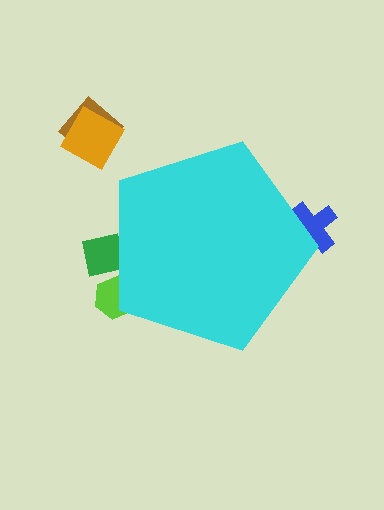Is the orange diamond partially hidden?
No, the orange diamond is fully visible.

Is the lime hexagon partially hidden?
Yes, the lime hexagon is partially hidden behind the cyan pentagon.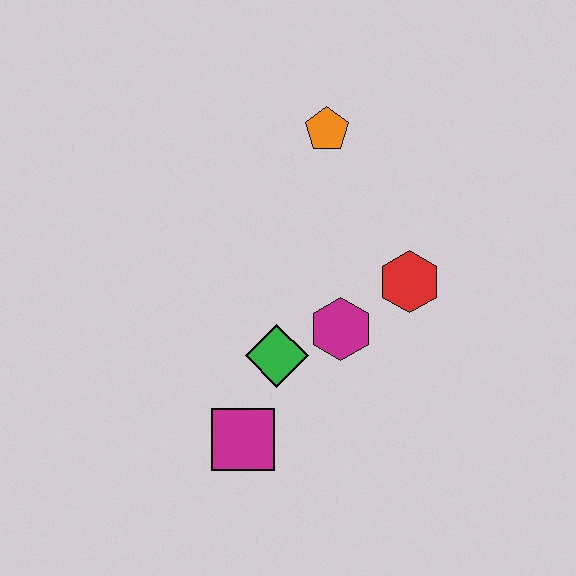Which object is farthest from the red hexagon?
The magenta square is farthest from the red hexagon.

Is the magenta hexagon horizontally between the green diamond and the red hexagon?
Yes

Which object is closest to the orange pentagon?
The red hexagon is closest to the orange pentagon.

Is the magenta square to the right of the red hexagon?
No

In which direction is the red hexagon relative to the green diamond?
The red hexagon is to the right of the green diamond.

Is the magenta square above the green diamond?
No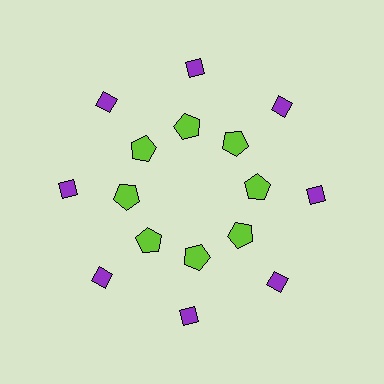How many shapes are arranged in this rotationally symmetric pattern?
There are 16 shapes, arranged in 8 groups of 2.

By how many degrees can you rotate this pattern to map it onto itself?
The pattern maps onto itself every 45 degrees of rotation.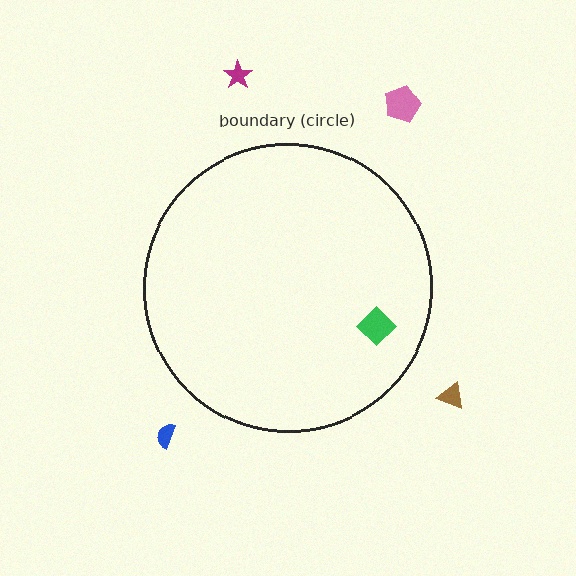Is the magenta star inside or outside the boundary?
Outside.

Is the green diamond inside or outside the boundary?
Inside.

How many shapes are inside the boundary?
1 inside, 4 outside.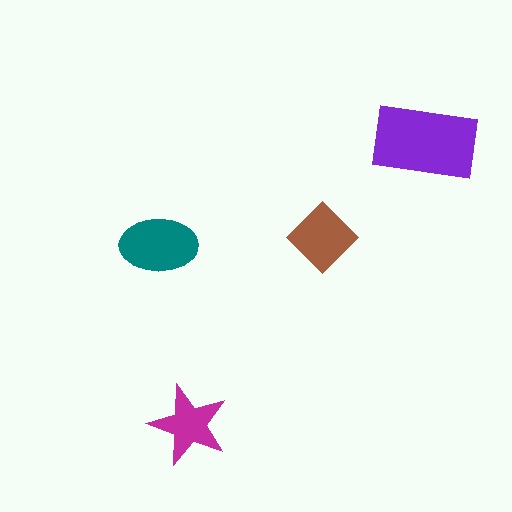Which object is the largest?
The purple rectangle.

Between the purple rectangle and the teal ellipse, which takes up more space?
The purple rectangle.